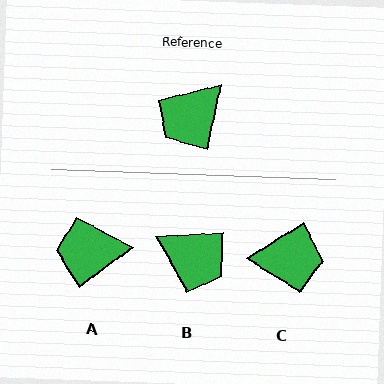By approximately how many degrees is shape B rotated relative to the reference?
Approximately 105 degrees counter-clockwise.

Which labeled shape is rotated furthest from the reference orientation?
C, about 134 degrees away.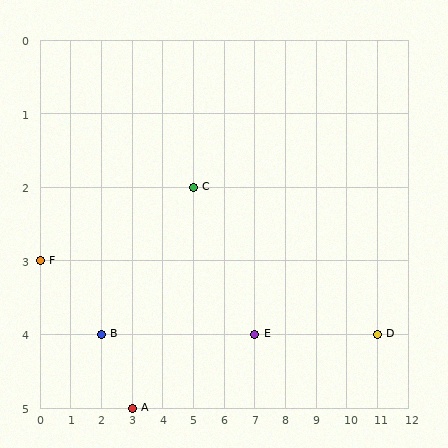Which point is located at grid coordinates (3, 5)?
Point A is at (3, 5).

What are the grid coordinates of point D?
Point D is at grid coordinates (11, 4).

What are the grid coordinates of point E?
Point E is at grid coordinates (7, 4).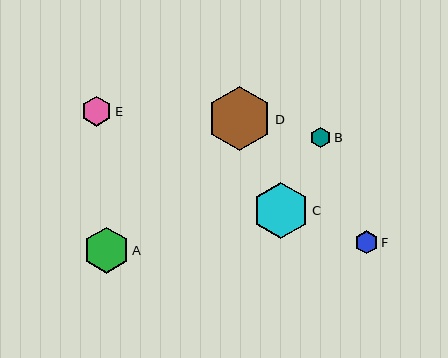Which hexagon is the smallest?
Hexagon B is the smallest with a size of approximately 20 pixels.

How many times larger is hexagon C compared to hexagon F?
Hexagon C is approximately 2.4 times the size of hexagon F.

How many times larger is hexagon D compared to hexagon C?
Hexagon D is approximately 1.2 times the size of hexagon C.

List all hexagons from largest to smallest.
From largest to smallest: D, C, A, E, F, B.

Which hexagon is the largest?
Hexagon D is the largest with a size of approximately 65 pixels.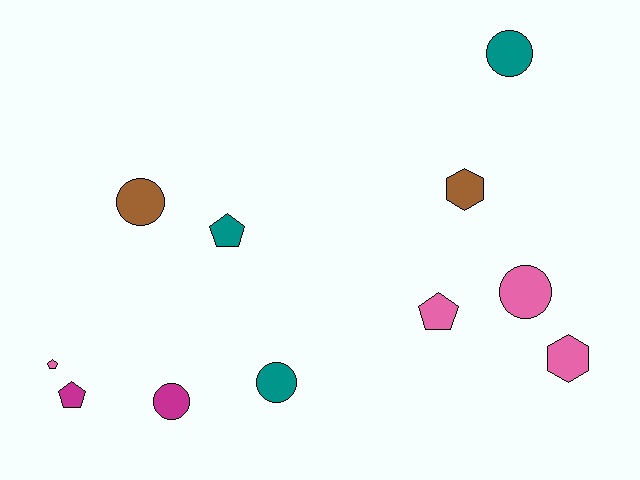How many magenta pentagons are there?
There is 1 magenta pentagon.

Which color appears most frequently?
Pink, with 4 objects.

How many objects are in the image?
There are 11 objects.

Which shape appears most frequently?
Circle, with 5 objects.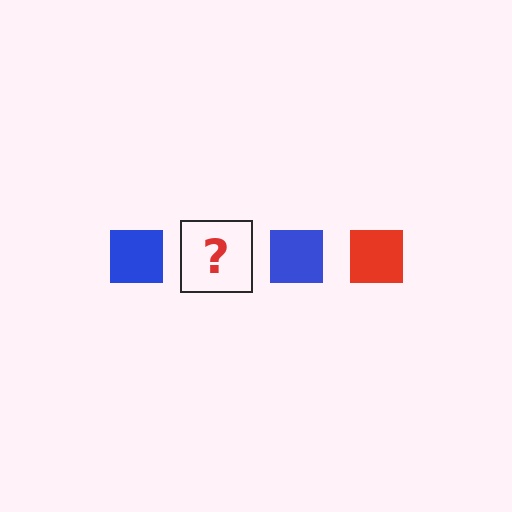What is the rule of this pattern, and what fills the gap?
The rule is that the pattern cycles through blue, red squares. The gap should be filled with a red square.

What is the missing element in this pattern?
The missing element is a red square.